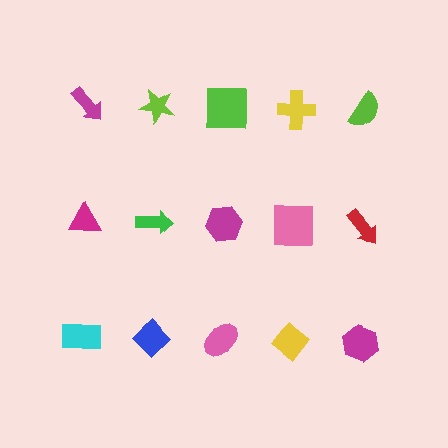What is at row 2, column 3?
A magenta hexagon.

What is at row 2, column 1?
A magenta triangle.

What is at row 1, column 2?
A lime star.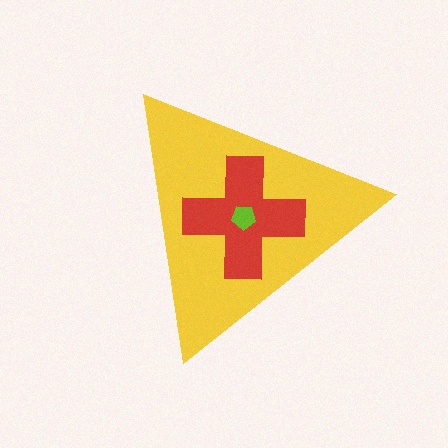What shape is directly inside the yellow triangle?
The red cross.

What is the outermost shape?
The yellow triangle.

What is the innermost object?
The lime pentagon.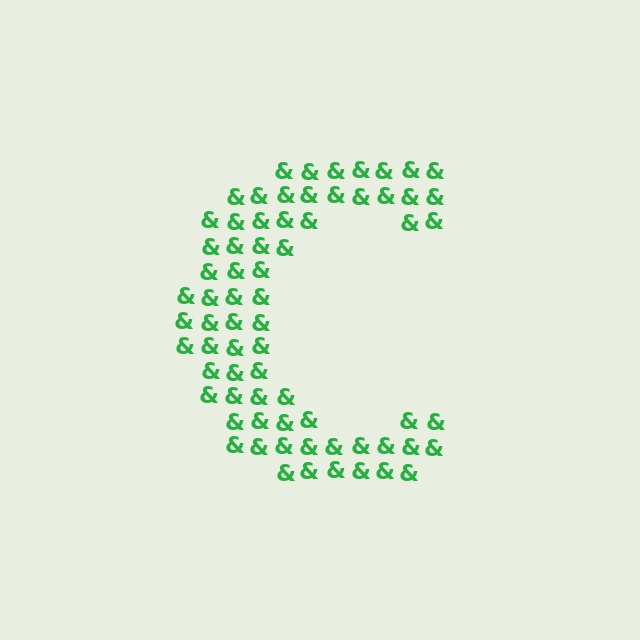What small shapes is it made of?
It is made of small ampersands.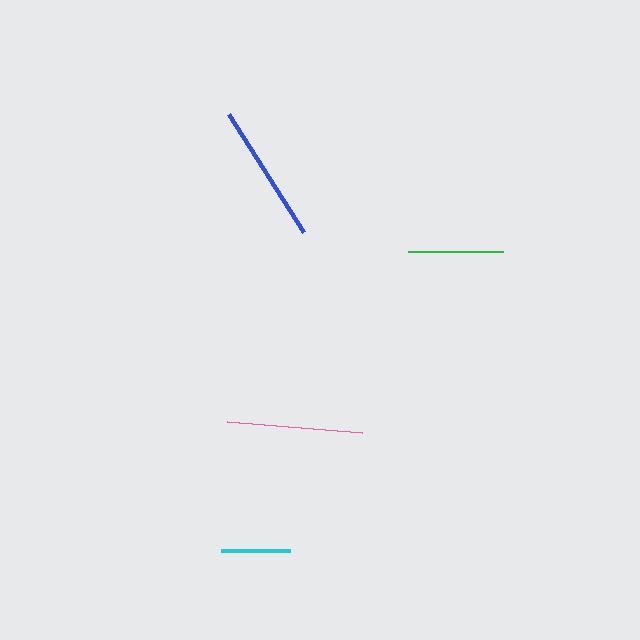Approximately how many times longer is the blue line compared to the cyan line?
The blue line is approximately 2.0 times the length of the cyan line.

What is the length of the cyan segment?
The cyan segment is approximately 69 pixels long.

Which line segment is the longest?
The blue line is the longest at approximately 140 pixels.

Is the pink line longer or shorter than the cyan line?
The pink line is longer than the cyan line.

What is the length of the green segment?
The green segment is approximately 95 pixels long.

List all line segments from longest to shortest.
From longest to shortest: blue, pink, green, cyan.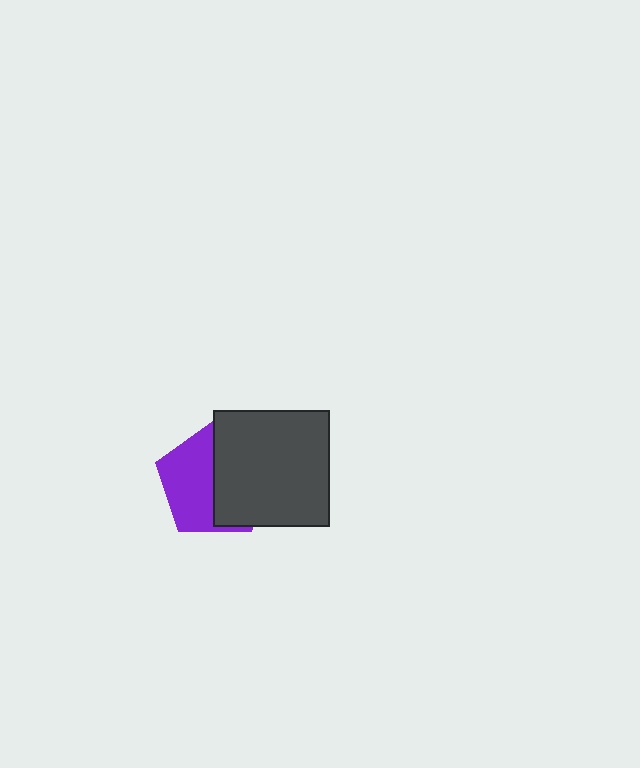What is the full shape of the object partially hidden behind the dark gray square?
The partially hidden object is a purple pentagon.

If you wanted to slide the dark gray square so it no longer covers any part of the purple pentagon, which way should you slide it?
Slide it right — that is the most direct way to separate the two shapes.